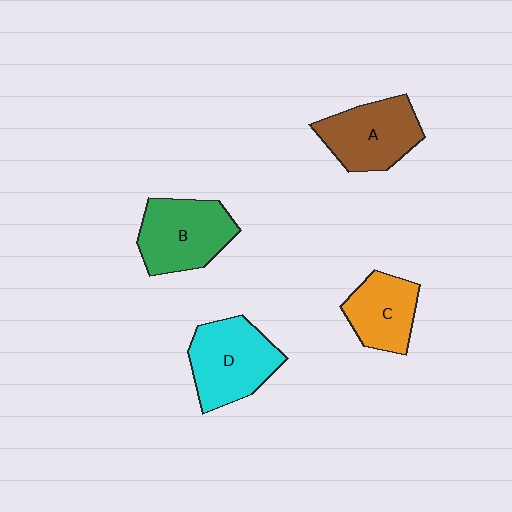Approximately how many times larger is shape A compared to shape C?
Approximately 1.2 times.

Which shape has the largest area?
Shape D (cyan).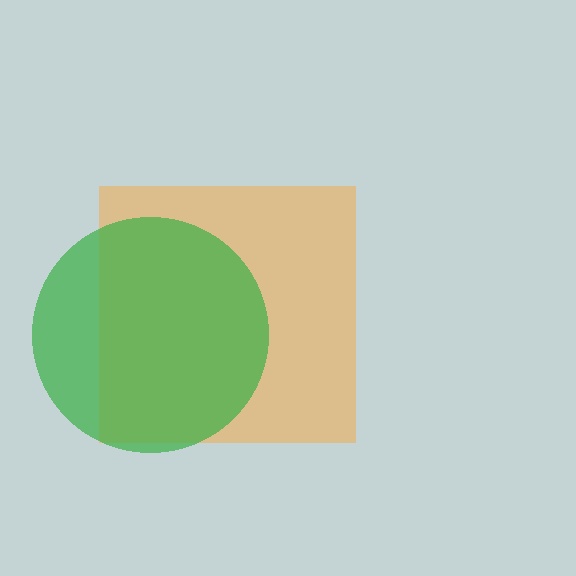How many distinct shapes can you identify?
There are 2 distinct shapes: an orange square, a green circle.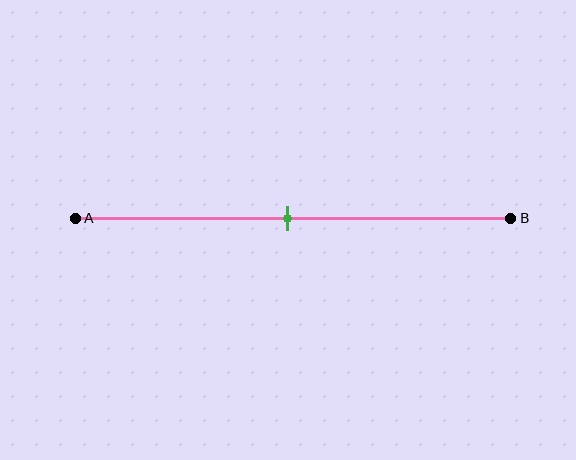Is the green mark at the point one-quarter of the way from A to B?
No, the mark is at about 50% from A, not at the 25% one-quarter point.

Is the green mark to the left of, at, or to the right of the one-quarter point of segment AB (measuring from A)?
The green mark is to the right of the one-quarter point of segment AB.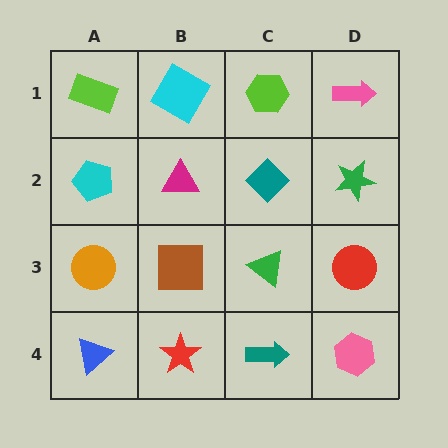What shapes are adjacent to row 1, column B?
A magenta triangle (row 2, column B), a lime rectangle (row 1, column A), a lime hexagon (row 1, column C).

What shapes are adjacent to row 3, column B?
A magenta triangle (row 2, column B), a red star (row 4, column B), an orange circle (row 3, column A), a green triangle (row 3, column C).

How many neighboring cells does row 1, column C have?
3.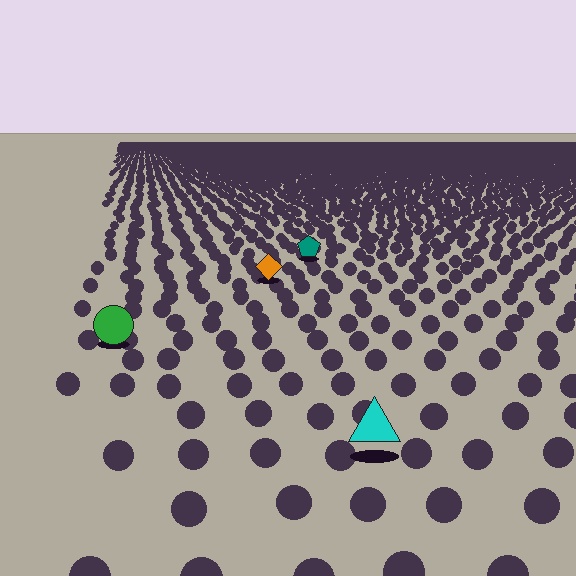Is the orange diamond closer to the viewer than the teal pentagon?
Yes. The orange diamond is closer — you can tell from the texture gradient: the ground texture is coarser near it.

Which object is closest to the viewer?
The cyan triangle is closest. The texture marks near it are larger and more spread out.